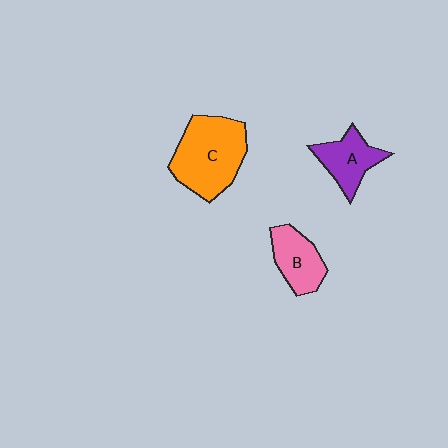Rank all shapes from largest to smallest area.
From largest to smallest: C (orange), A (purple), B (pink).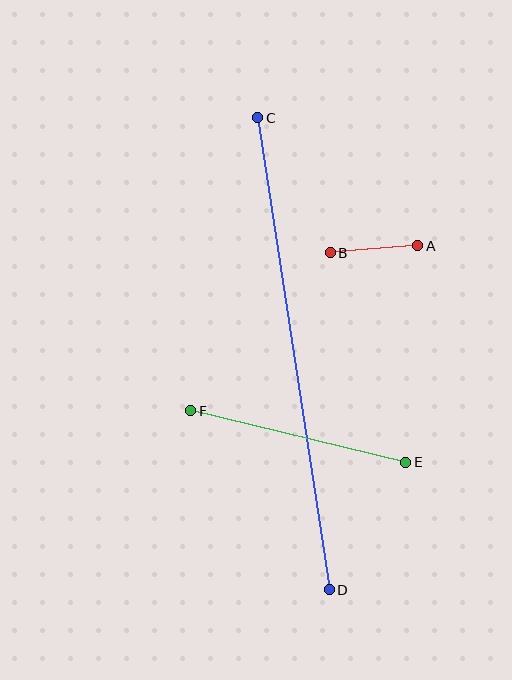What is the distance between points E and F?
The distance is approximately 221 pixels.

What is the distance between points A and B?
The distance is approximately 88 pixels.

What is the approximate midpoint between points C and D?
The midpoint is at approximately (294, 354) pixels.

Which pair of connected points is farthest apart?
Points C and D are farthest apart.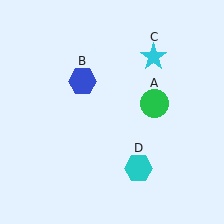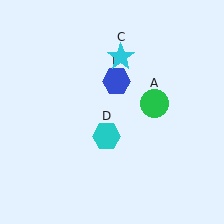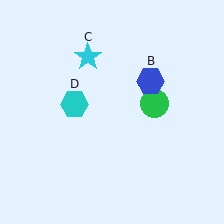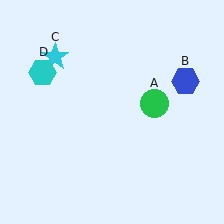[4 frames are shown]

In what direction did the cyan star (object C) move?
The cyan star (object C) moved left.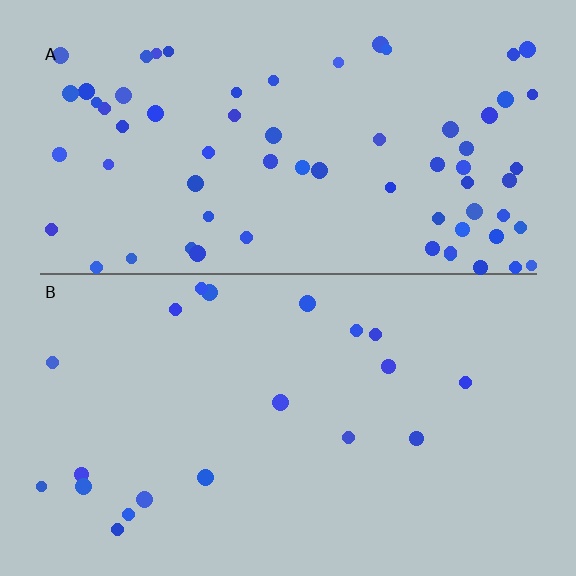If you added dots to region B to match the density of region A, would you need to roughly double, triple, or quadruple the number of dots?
Approximately triple.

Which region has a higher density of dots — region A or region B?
A (the top).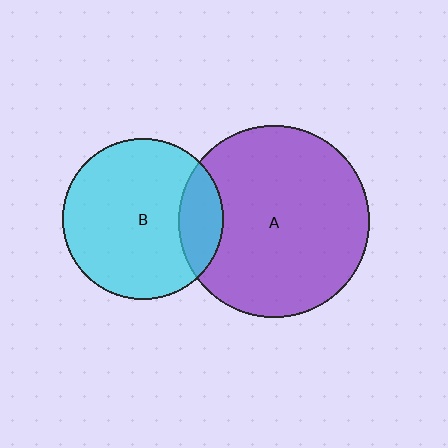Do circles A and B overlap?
Yes.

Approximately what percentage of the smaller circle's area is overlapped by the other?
Approximately 20%.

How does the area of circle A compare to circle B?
Approximately 1.4 times.